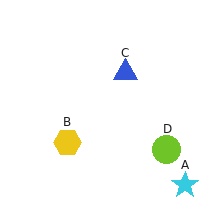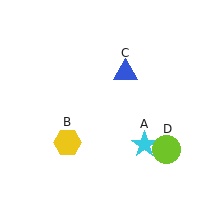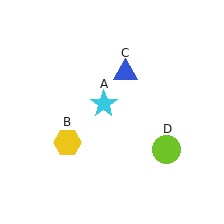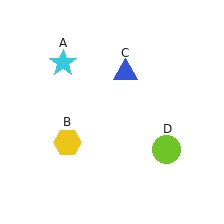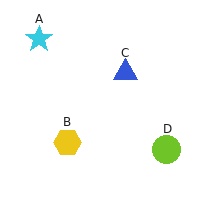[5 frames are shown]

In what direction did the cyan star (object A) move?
The cyan star (object A) moved up and to the left.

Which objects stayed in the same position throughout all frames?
Yellow hexagon (object B) and blue triangle (object C) and lime circle (object D) remained stationary.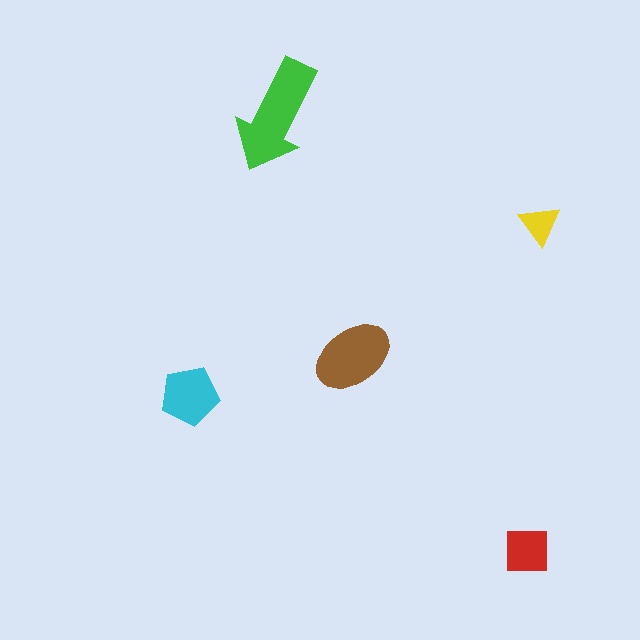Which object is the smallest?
The yellow triangle.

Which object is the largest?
The green arrow.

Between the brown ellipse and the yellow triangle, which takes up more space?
The brown ellipse.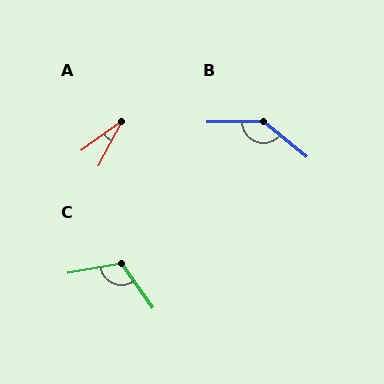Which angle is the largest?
B, at approximately 140 degrees.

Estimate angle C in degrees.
Approximately 115 degrees.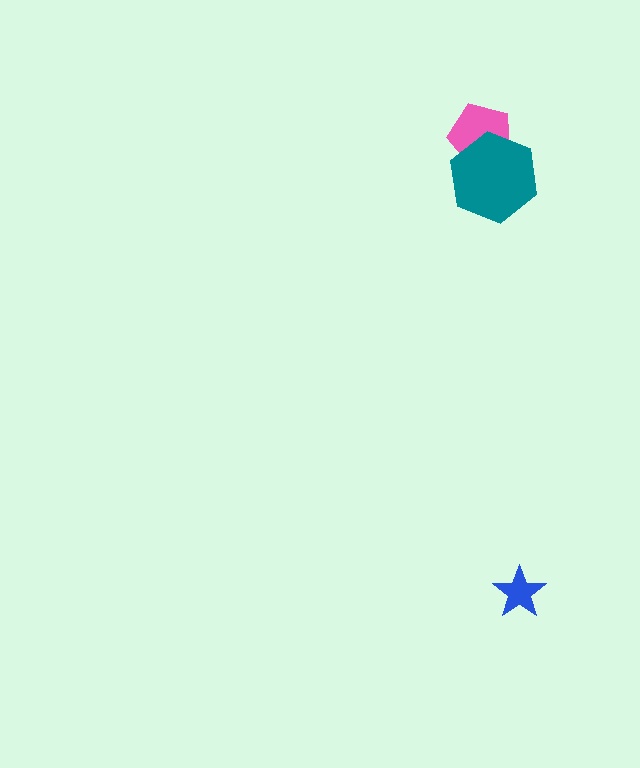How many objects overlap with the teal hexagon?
1 object overlaps with the teal hexagon.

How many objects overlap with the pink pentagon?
1 object overlaps with the pink pentagon.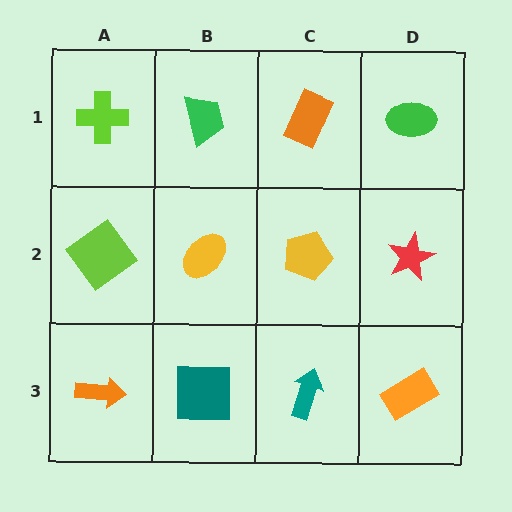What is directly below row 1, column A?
A lime diamond.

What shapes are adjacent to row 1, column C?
A yellow pentagon (row 2, column C), a green trapezoid (row 1, column B), a green ellipse (row 1, column D).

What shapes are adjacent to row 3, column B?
A yellow ellipse (row 2, column B), an orange arrow (row 3, column A), a teal arrow (row 3, column C).